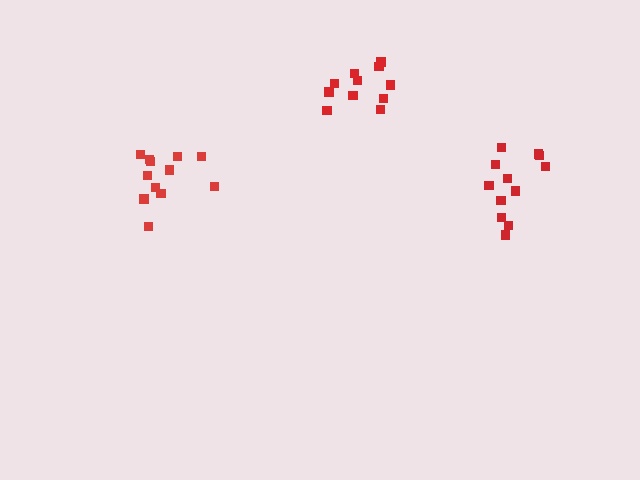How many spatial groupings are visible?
There are 3 spatial groupings.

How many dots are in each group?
Group 1: 12 dots, Group 2: 11 dots, Group 3: 12 dots (35 total).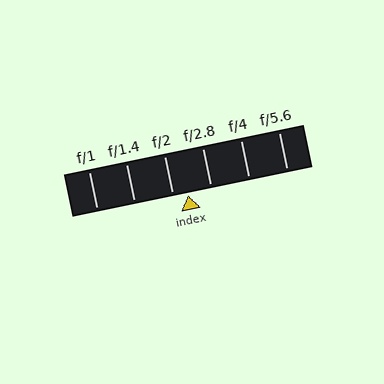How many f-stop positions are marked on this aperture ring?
There are 6 f-stop positions marked.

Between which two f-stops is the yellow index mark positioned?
The index mark is between f/2 and f/2.8.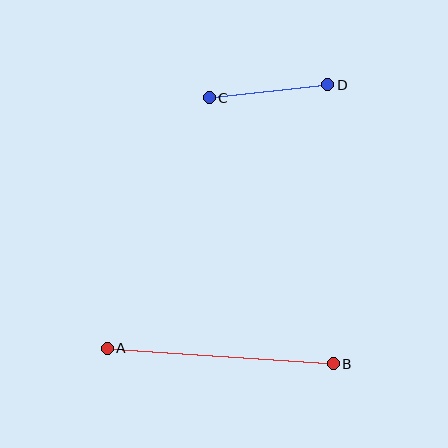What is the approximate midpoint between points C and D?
The midpoint is at approximately (268, 91) pixels.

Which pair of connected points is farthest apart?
Points A and B are farthest apart.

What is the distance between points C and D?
The distance is approximately 119 pixels.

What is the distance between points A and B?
The distance is approximately 226 pixels.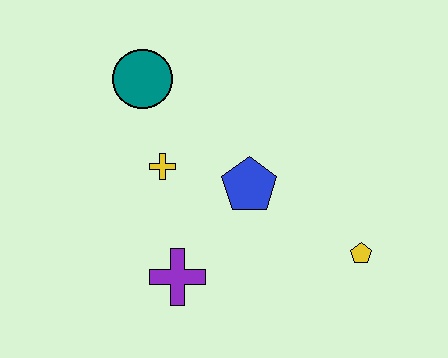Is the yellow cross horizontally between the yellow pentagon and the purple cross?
No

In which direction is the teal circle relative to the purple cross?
The teal circle is above the purple cross.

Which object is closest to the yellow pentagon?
The blue pentagon is closest to the yellow pentagon.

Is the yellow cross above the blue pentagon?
Yes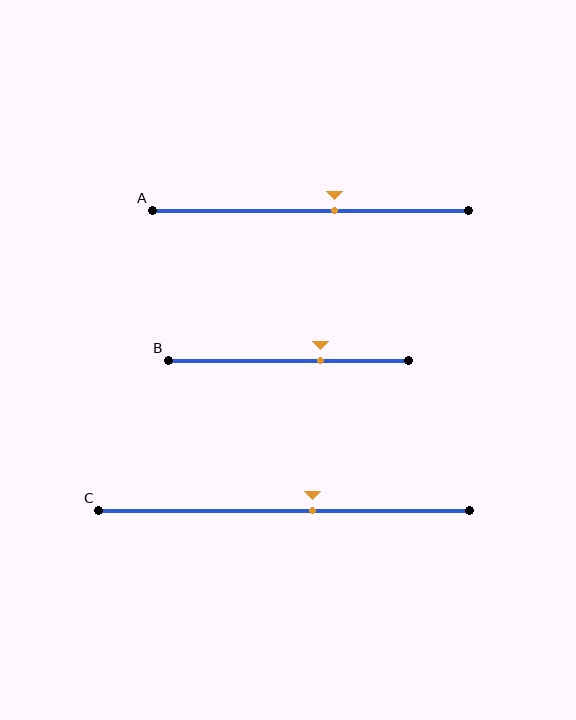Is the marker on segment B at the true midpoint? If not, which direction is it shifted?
No, the marker on segment B is shifted to the right by about 13% of the segment length.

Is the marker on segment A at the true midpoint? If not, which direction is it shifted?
No, the marker on segment A is shifted to the right by about 8% of the segment length.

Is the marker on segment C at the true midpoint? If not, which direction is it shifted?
No, the marker on segment C is shifted to the right by about 8% of the segment length.